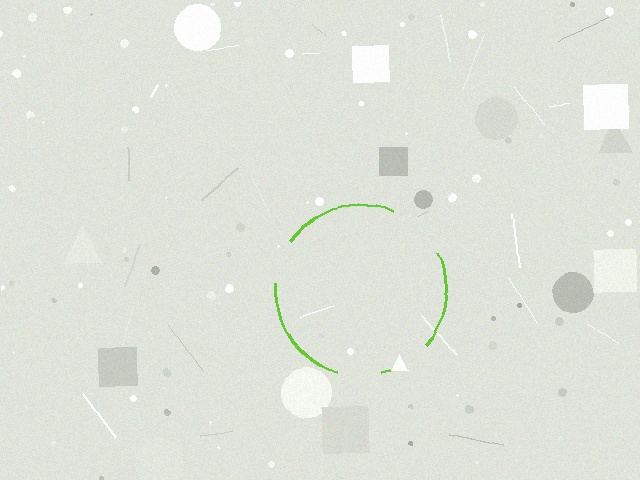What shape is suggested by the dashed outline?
The dashed outline suggests a circle.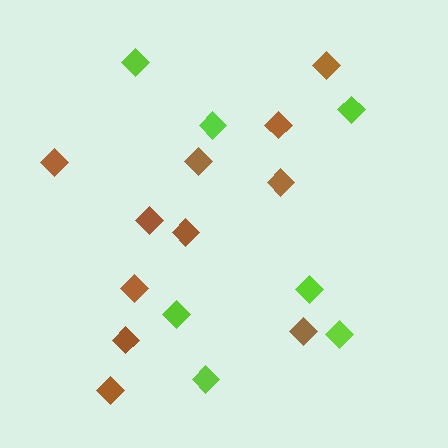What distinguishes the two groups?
There are 2 groups: one group of lime diamonds (7) and one group of brown diamonds (11).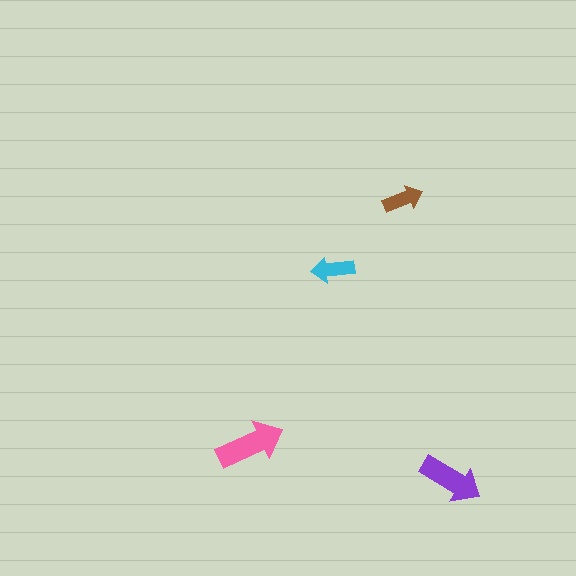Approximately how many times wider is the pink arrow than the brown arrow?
About 1.5 times wider.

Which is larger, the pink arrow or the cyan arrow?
The pink one.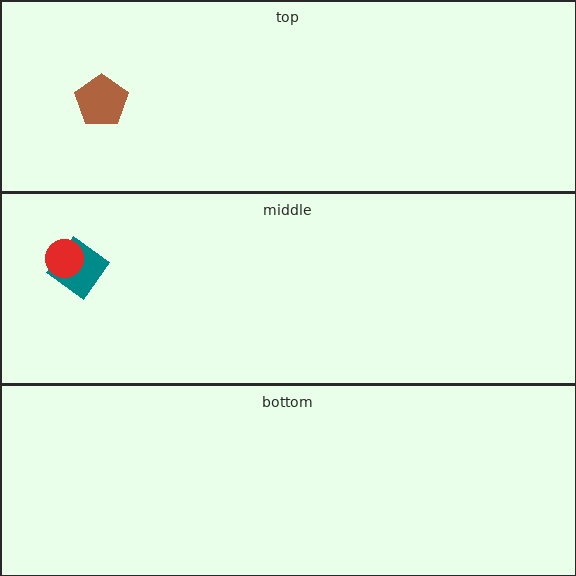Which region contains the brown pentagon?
The top region.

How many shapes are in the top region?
1.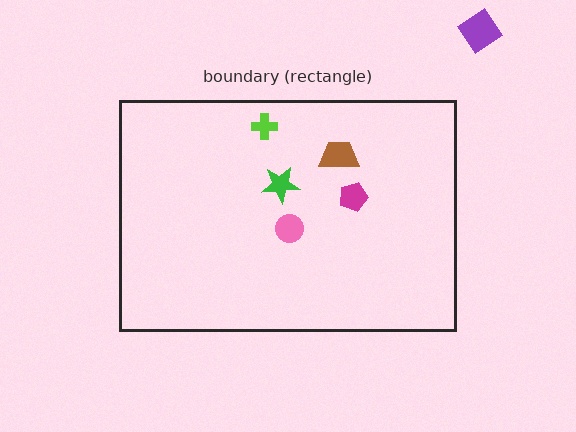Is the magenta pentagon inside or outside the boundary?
Inside.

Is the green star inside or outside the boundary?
Inside.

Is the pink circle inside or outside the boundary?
Inside.